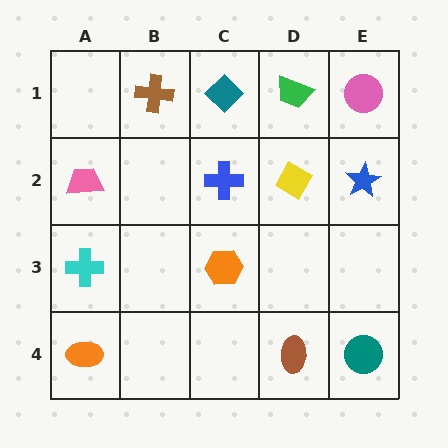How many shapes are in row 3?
2 shapes.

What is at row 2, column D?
A yellow diamond.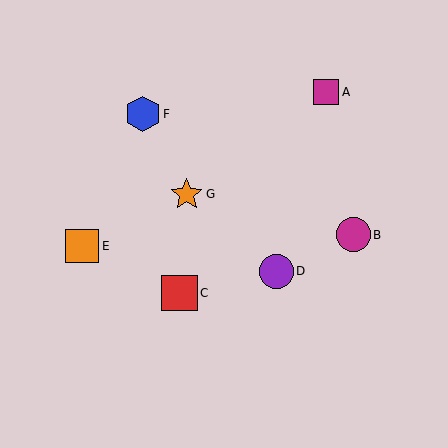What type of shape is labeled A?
Shape A is a magenta square.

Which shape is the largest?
The red square (labeled C) is the largest.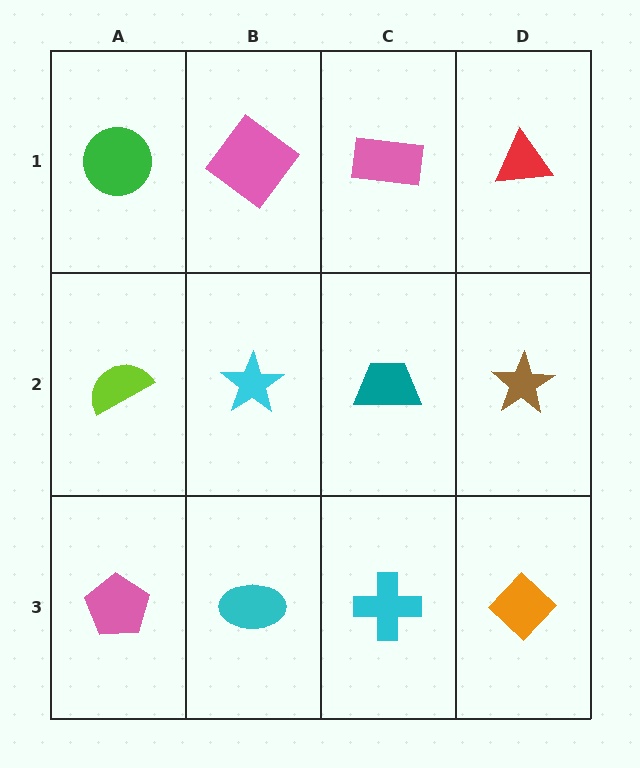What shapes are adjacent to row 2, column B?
A pink diamond (row 1, column B), a cyan ellipse (row 3, column B), a lime semicircle (row 2, column A), a teal trapezoid (row 2, column C).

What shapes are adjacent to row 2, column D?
A red triangle (row 1, column D), an orange diamond (row 3, column D), a teal trapezoid (row 2, column C).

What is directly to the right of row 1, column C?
A red triangle.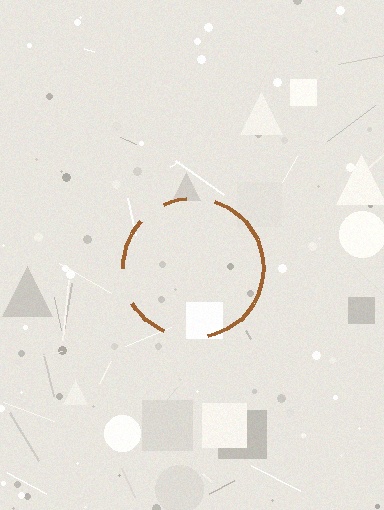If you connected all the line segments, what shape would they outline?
They would outline a circle.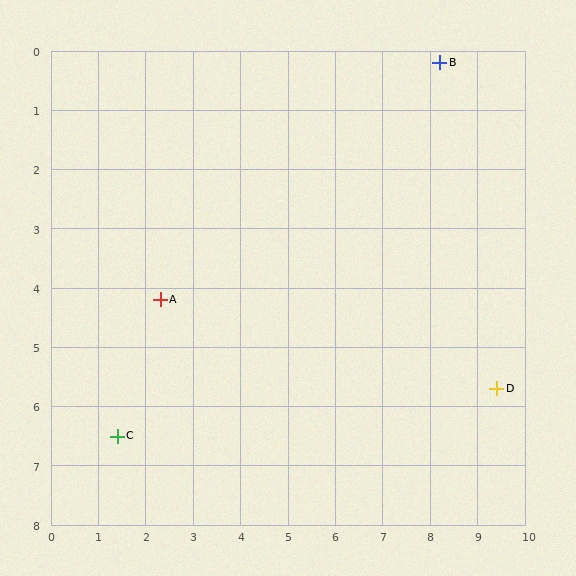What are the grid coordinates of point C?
Point C is at approximately (1.4, 6.5).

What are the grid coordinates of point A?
Point A is at approximately (2.3, 4.2).